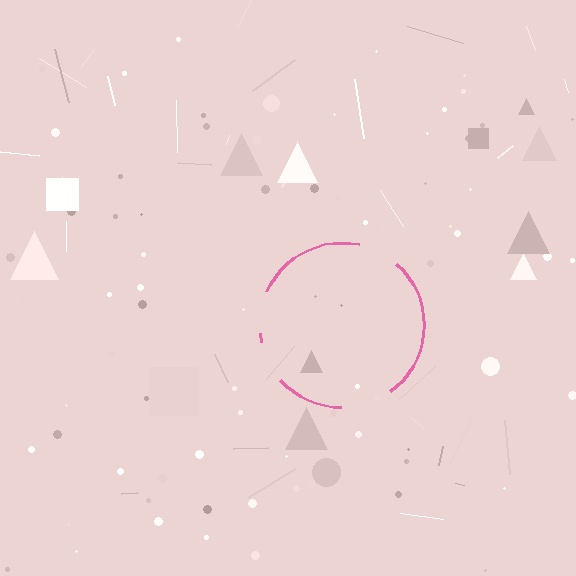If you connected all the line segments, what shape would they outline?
They would outline a circle.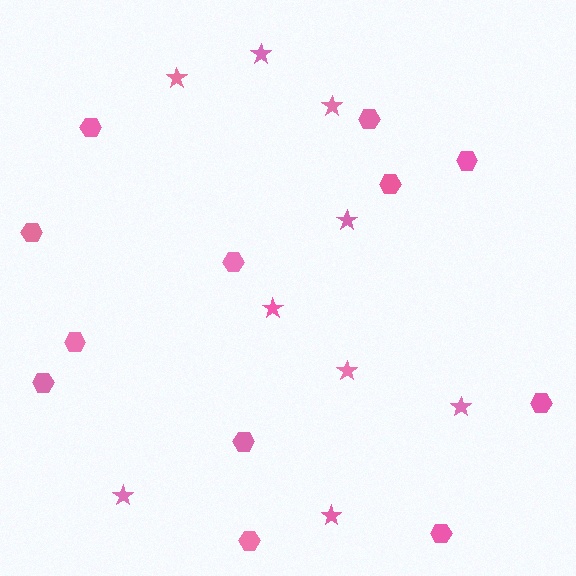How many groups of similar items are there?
There are 2 groups: one group of stars (9) and one group of hexagons (12).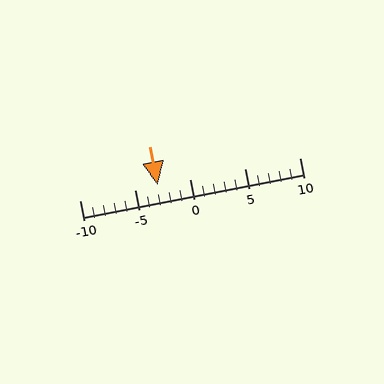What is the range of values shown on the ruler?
The ruler shows values from -10 to 10.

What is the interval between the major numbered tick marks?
The major tick marks are spaced 5 units apart.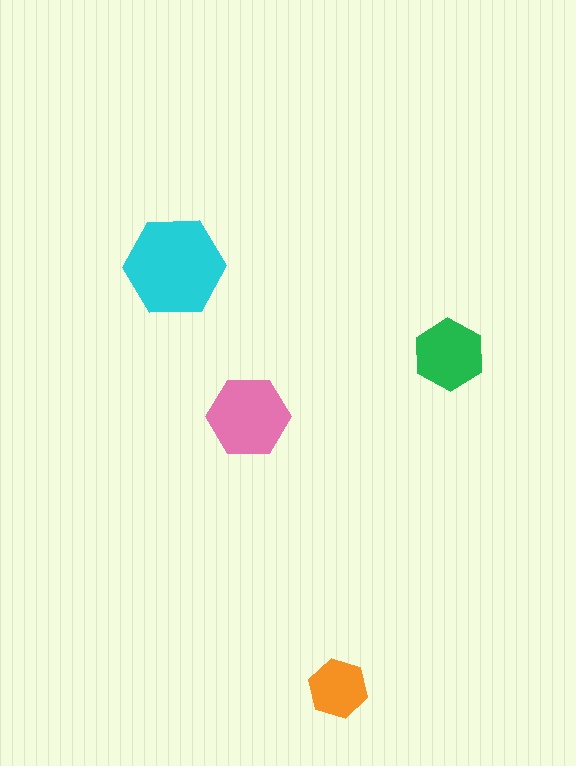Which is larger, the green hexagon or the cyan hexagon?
The cyan one.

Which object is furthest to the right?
The green hexagon is rightmost.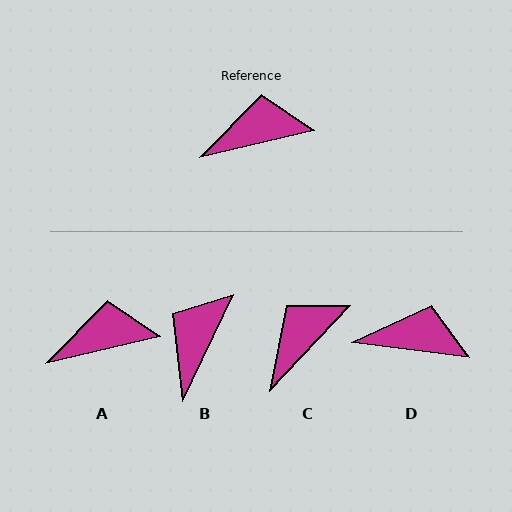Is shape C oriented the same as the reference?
No, it is off by about 34 degrees.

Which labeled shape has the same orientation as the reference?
A.